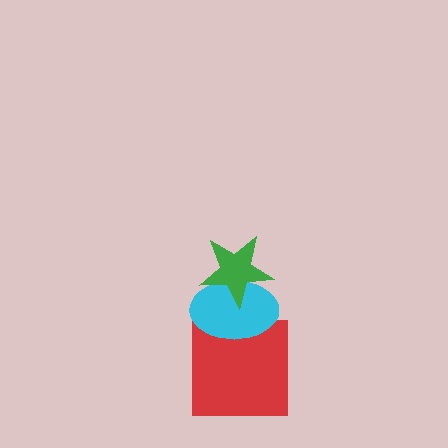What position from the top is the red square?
The red square is 3rd from the top.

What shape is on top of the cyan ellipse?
The green star is on top of the cyan ellipse.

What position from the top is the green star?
The green star is 1st from the top.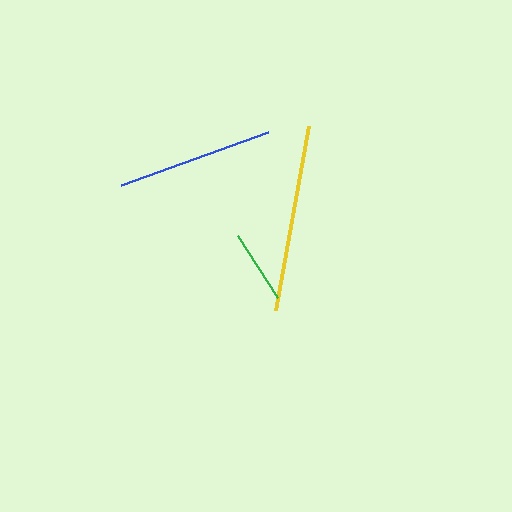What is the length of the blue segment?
The blue segment is approximately 156 pixels long.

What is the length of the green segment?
The green segment is approximately 74 pixels long.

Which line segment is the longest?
The yellow line is the longest at approximately 187 pixels.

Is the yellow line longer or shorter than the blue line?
The yellow line is longer than the blue line.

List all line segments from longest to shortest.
From longest to shortest: yellow, blue, green.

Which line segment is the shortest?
The green line is the shortest at approximately 74 pixels.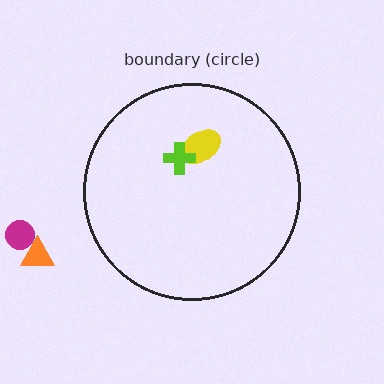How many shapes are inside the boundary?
2 inside, 2 outside.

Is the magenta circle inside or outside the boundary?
Outside.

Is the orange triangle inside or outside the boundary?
Outside.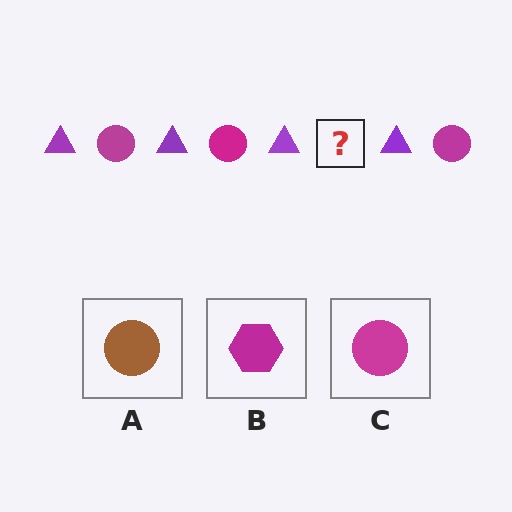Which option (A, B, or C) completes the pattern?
C.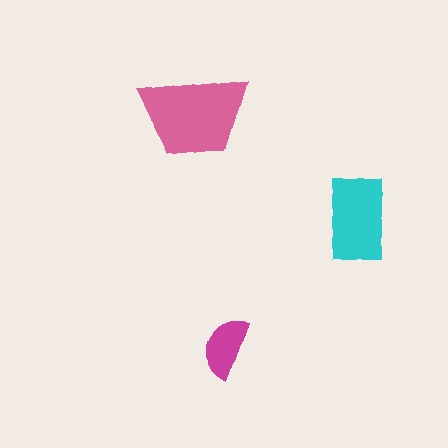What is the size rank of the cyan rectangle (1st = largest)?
2nd.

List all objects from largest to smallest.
The pink trapezoid, the cyan rectangle, the magenta semicircle.